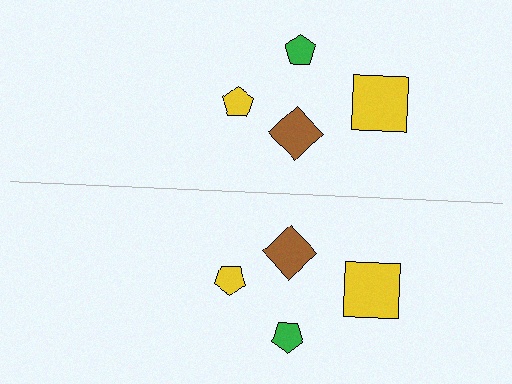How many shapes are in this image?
There are 8 shapes in this image.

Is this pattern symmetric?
Yes, this pattern has bilateral (reflection) symmetry.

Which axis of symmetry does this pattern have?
The pattern has a horizontal axis of symmetry running through the center of the image.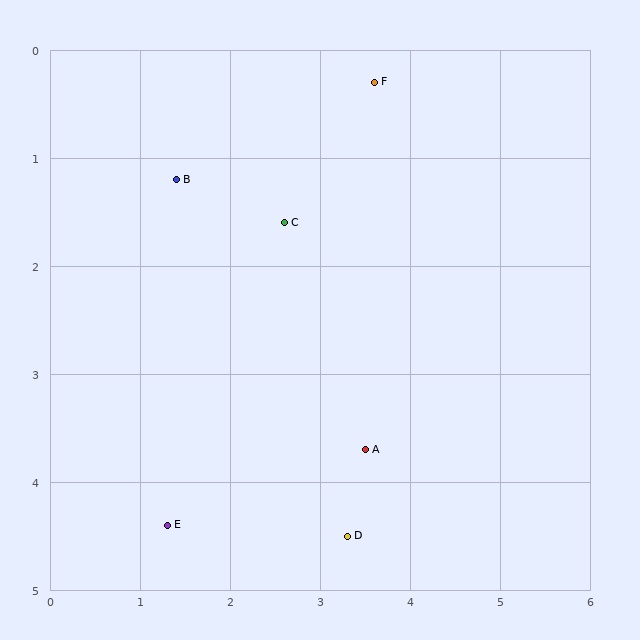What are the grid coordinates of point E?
Point E is at approximately (1.3, 4.4).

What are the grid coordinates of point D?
Point D is at approximately (3.3, 4.5).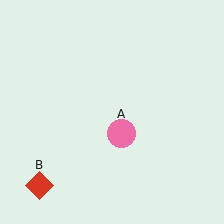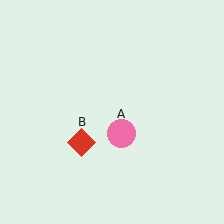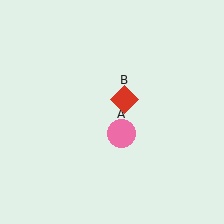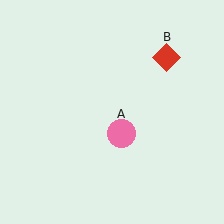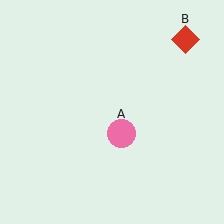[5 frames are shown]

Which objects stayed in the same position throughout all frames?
Pink circle (object A) remained stationary.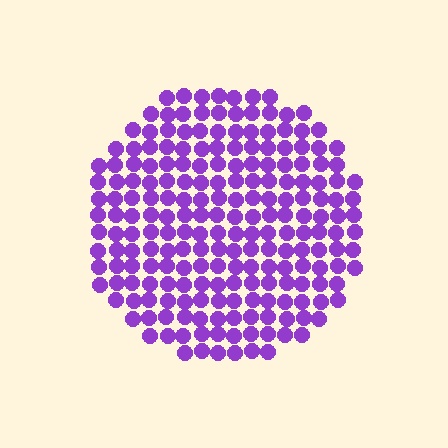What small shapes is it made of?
It is made of small circles.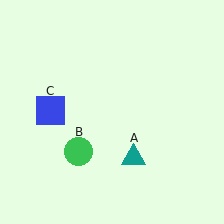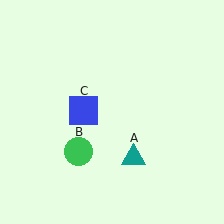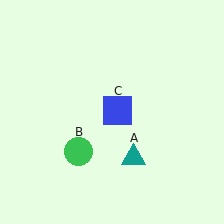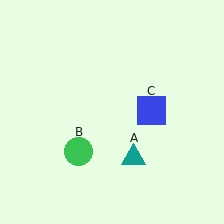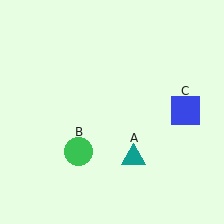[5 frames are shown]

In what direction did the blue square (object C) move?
The blue square (object C) moved right.